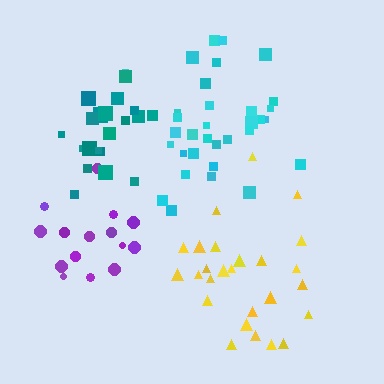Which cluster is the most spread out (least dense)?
Purple.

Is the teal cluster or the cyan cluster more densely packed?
Teal.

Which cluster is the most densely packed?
Teal.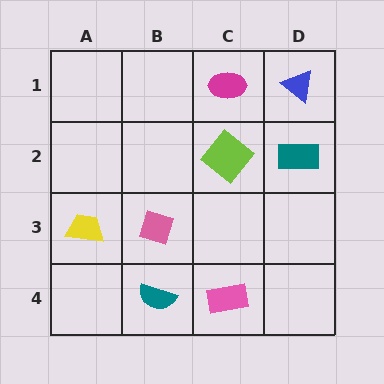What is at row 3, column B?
A pink diamond.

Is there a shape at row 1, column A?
No, that cell is empty.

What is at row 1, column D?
A blue triangle.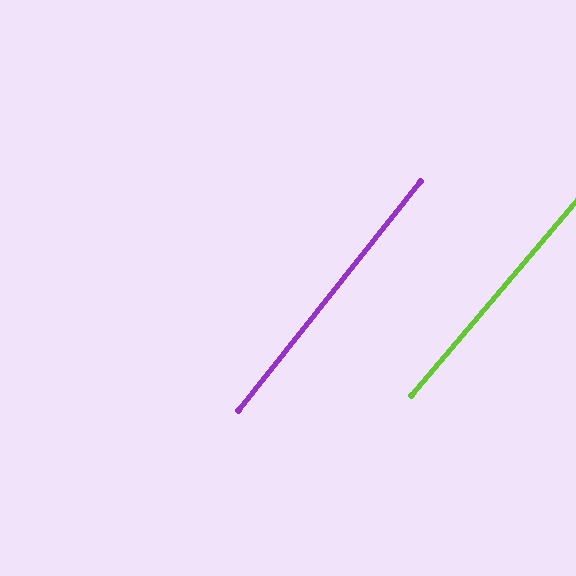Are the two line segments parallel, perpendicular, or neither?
Parallel — their directions differ by only 1.7°.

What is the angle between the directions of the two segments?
Approximately 2 degrees.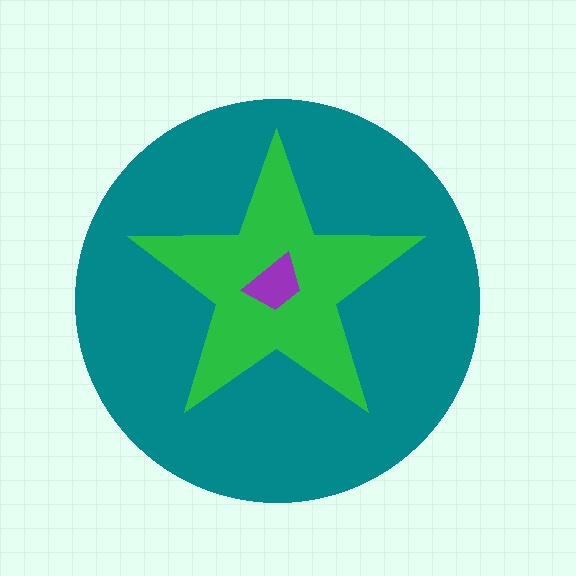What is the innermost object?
The purple trapezoid.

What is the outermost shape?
The teal circle.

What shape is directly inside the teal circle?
The green star.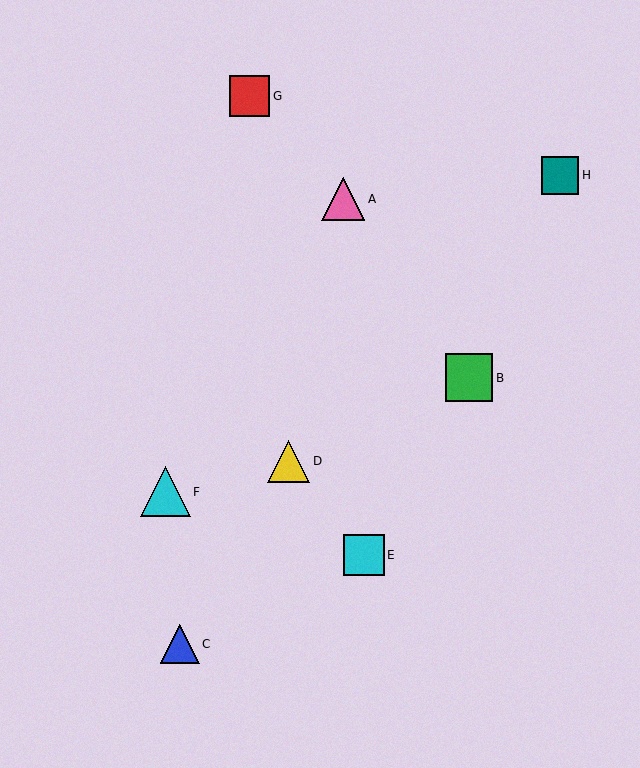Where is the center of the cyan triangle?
The center of the cyan triangle is at (166, 492).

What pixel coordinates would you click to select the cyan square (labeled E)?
Click at (364, 555) to select the cyan square E.